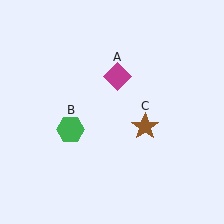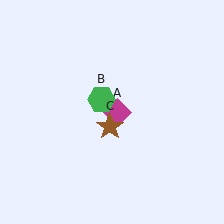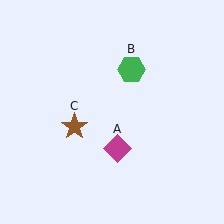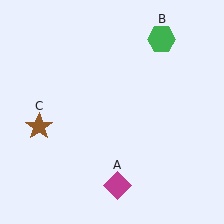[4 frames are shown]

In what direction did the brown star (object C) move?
The brown star (object C) moved left.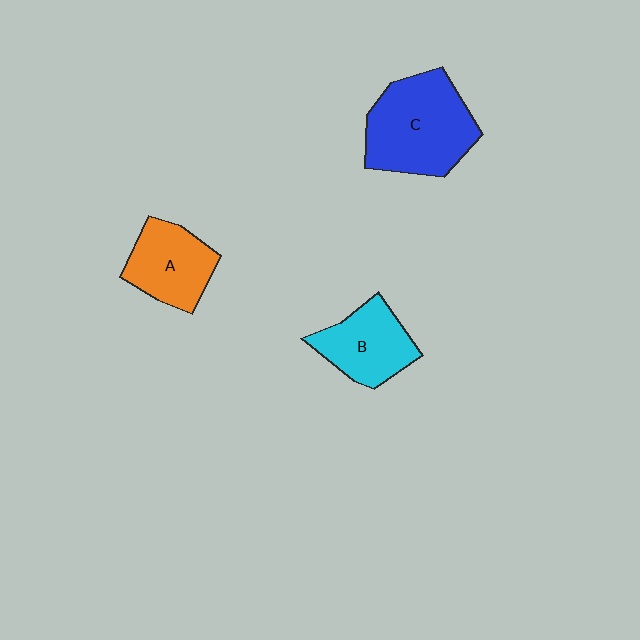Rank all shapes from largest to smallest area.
From largest to smallest: C (blue), B (cyan), A (orange).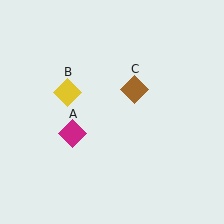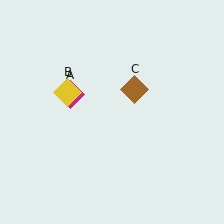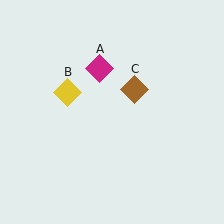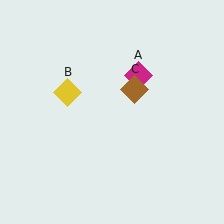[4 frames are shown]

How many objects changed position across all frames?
1 object changed position: magenta diamond (object A).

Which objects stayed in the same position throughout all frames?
Yellow diamond (object B) and brown diamond (object C) remained stationary.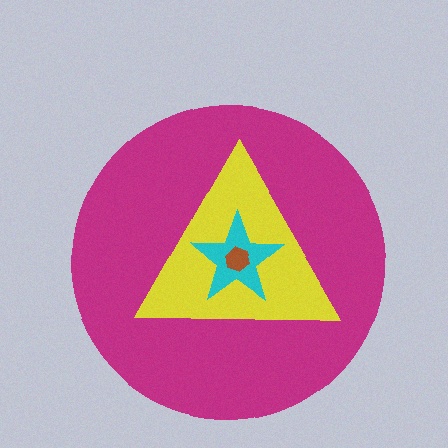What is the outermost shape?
The magenta circle.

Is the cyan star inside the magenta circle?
Yes.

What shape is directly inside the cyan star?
The brown hexagon.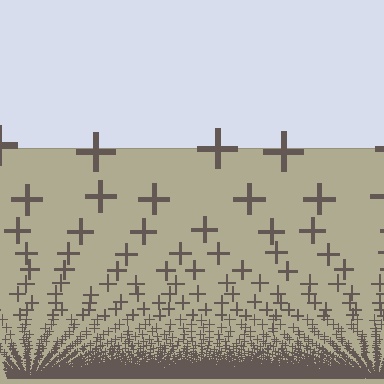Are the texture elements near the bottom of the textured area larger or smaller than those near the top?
Smaller. The gradient is inverted — elements near the bottom are smaller and denser.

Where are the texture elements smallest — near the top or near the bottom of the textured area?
Near the bottom.